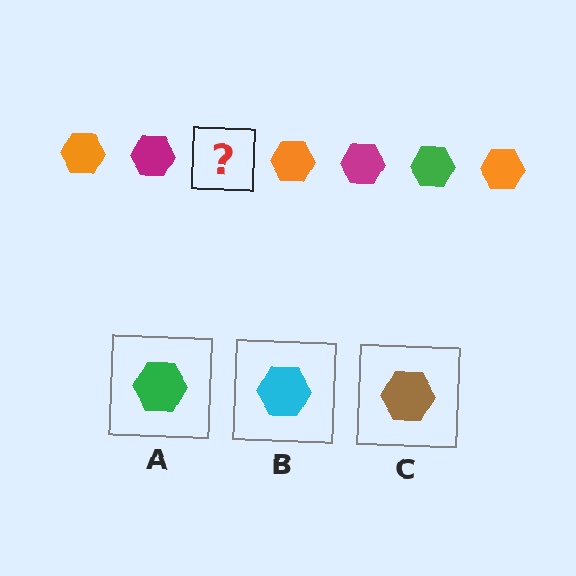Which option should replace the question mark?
Option A.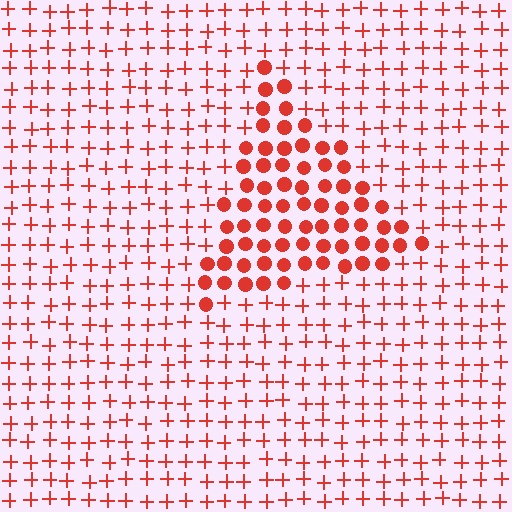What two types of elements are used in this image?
The image uses circles inside the triangle region and plus signs outside it.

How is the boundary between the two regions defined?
The boundary is defined by a change in element shape: circles inside vs. plus signs outside. All elements share the same color and spacing.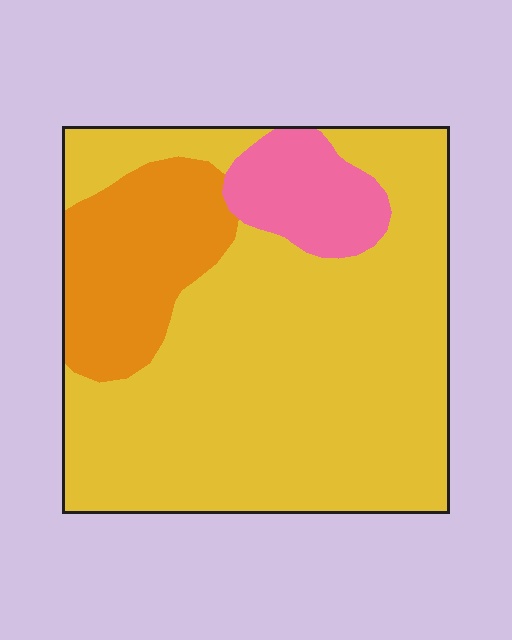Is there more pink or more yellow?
Yellow.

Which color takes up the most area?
Yellow, at roughly 70%.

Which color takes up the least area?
Pink, at roughly 10%.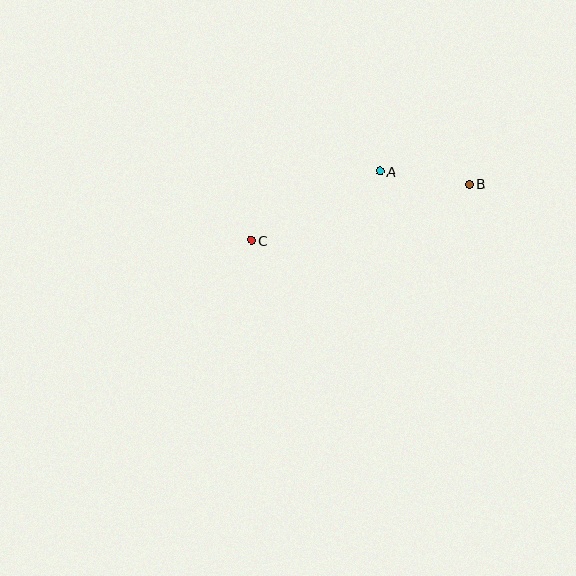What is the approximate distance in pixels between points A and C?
The distance between A and C is approximately 146 pixels.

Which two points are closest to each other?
Points A and B are closest to each other.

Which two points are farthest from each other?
Points B and C are farthest from each other.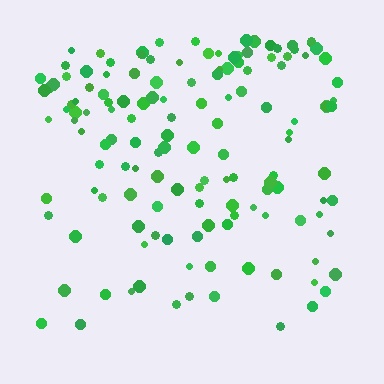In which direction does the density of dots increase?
From bottom to top, with the top side densest.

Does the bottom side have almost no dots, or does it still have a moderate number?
Still a moderate number, just noticeably fewer than the top.